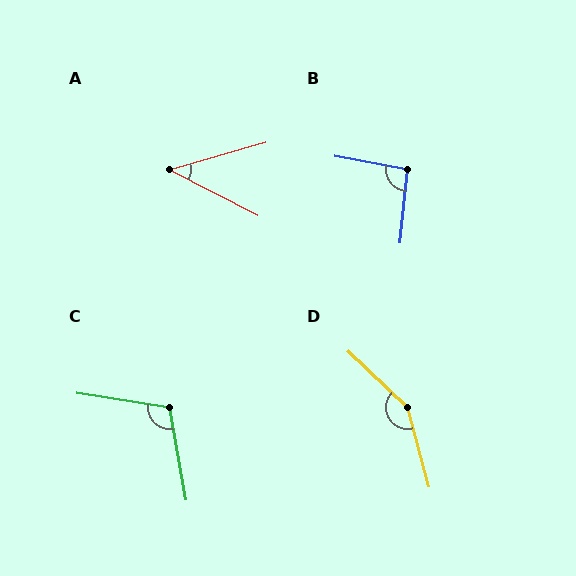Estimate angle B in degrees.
Approximately 95 degrees.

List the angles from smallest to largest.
A (43°), B (95°), C (109°), D (149°).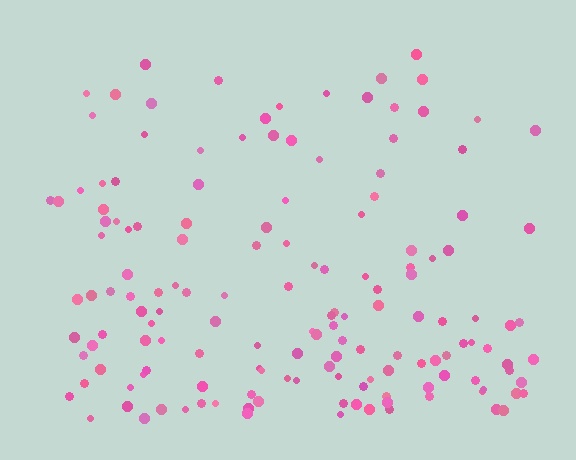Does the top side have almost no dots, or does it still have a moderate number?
Still a moderate number, just noticeably fewer than the bottom.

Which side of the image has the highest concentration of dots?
The bottom.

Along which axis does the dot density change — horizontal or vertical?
Vertical.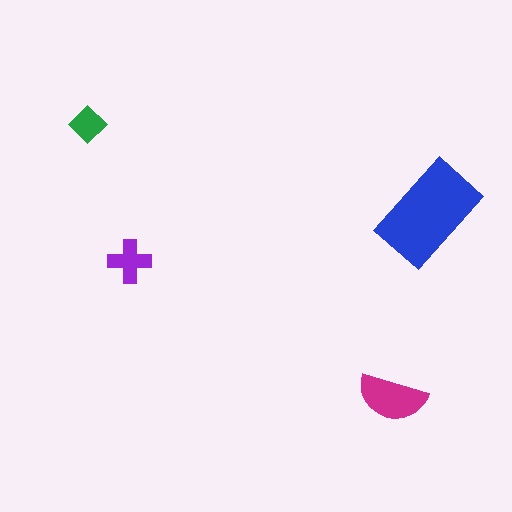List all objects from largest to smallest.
The blue rectangle, the magenta semicircle, the purple cross, the green diamond.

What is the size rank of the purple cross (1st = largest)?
3rd.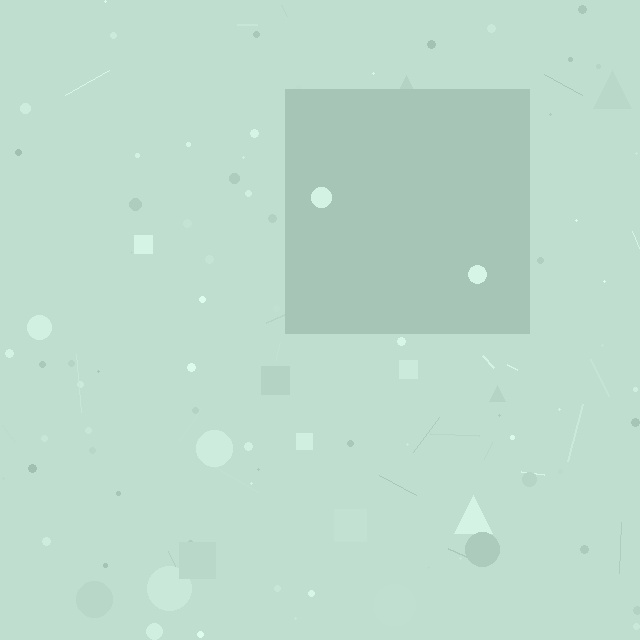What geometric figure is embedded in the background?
A square is embedded in the background.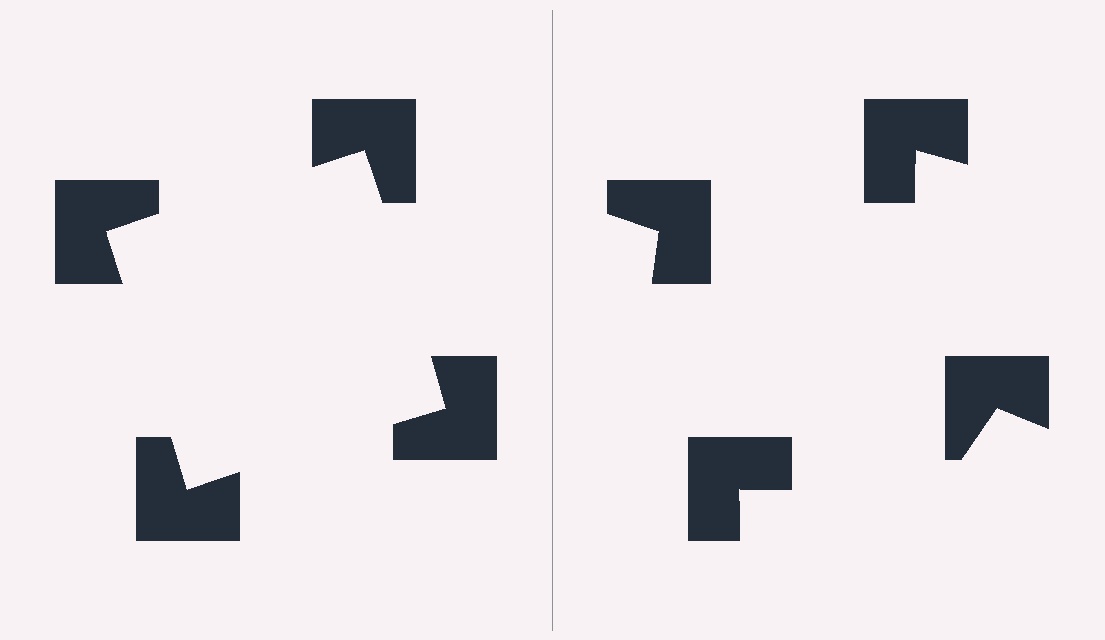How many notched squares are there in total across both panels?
8 — 4 on each side.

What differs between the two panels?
The notched squares are positioned identically on both sides; only the wedge orientations differ. On the left they align to a square; on the right they are misaligned.